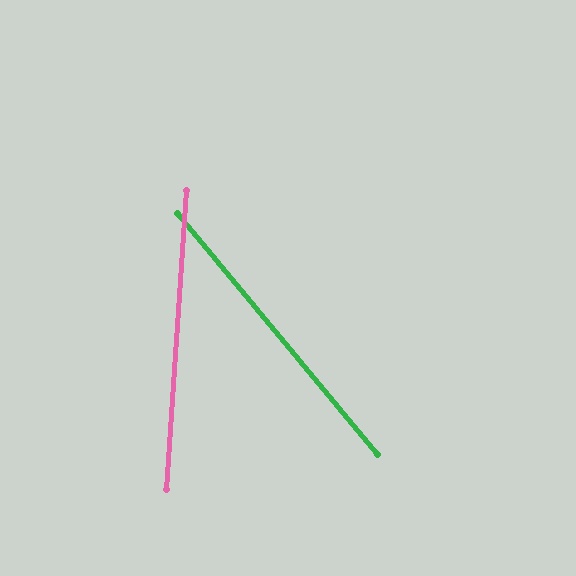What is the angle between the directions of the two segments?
Approximately 44 degrees.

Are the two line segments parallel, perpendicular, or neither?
Neither parallel nor perpendicular — they differ by about 44°.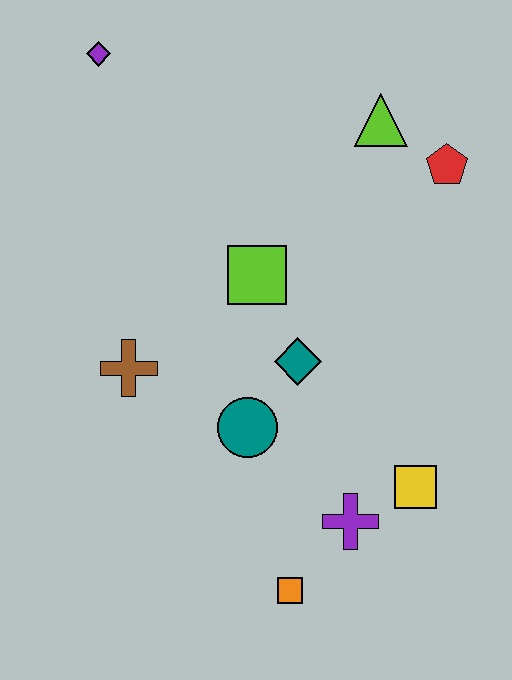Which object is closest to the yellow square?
The purple cross is closest to the yellow square.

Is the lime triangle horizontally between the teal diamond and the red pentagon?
Yes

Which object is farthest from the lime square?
The orange square is farthest from the lime square.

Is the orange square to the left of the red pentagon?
Yes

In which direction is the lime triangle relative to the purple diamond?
The lime triangle is to the right of the purple diamond.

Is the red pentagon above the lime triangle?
No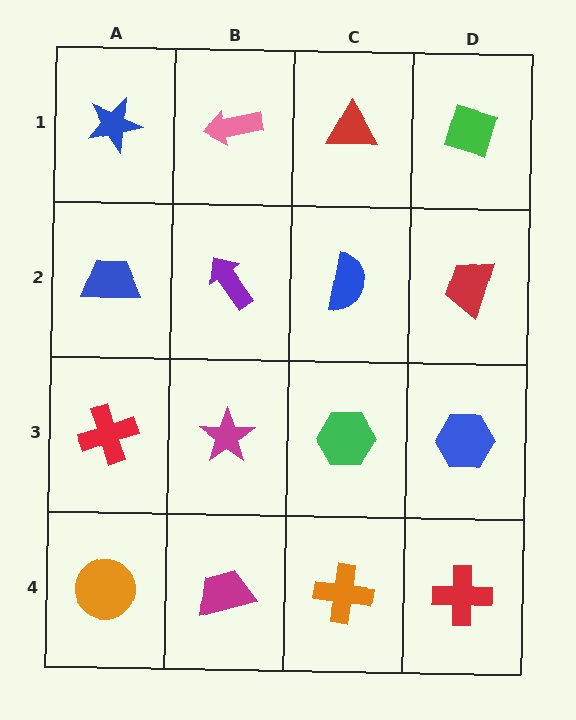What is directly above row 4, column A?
A red cross.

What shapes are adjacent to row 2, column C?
A red triangle (row 1, column C), a green hexagon (row 3, column C), a purple arrow (row 2, column B), a red trapezoid (row 2, column D).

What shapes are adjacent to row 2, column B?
A pink arrow (row 1, column B), a magenta star (row 3, column B), a blue trapezoid (row 2, column A), a blue semicircle (row 2, column C).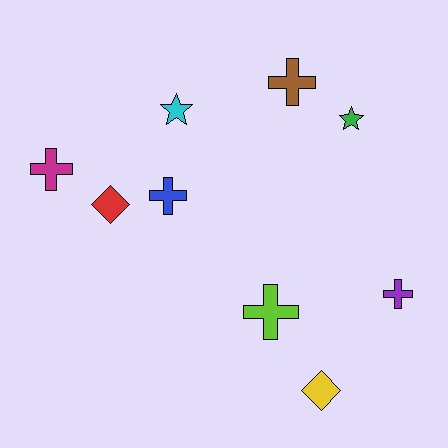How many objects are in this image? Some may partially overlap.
There are 9 objects.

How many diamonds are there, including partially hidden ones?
There are 2 diamonds.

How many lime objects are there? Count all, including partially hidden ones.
There is 1 lime object.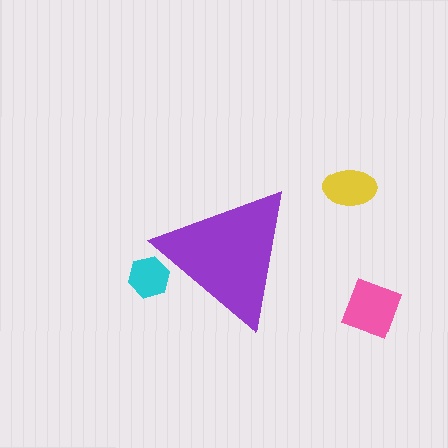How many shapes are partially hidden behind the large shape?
1 shape is partially hidden.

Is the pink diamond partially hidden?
No, the pink diamond is fully visible.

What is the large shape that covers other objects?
A purple triangle.